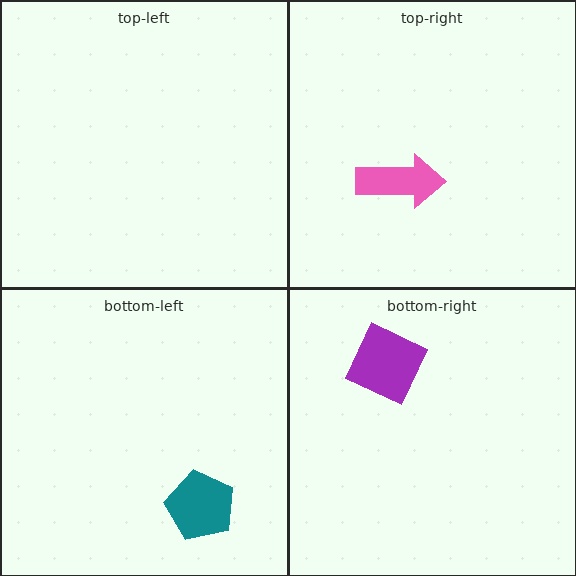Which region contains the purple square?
The bottom-right region.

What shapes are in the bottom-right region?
The purple square.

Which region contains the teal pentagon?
The bottom-left region.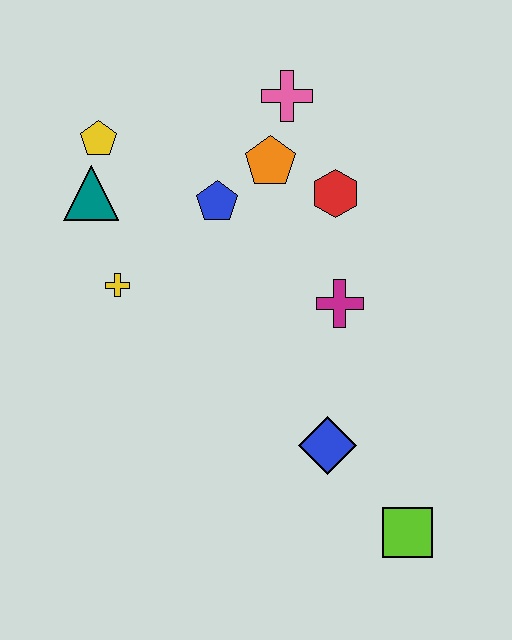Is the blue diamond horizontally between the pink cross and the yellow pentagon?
No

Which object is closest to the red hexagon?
The orange pentagon is closest to the red hexagon.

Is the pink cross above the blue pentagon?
Yes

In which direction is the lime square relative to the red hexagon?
The lime square is below the red hexagon.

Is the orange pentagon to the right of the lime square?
No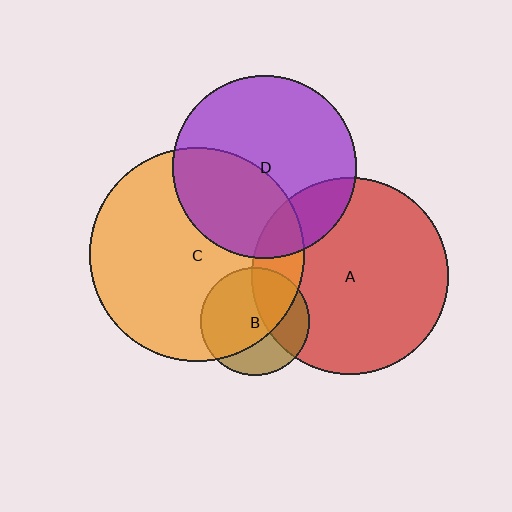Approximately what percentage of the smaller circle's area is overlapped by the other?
Approximately 20%.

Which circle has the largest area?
Circle C (orange).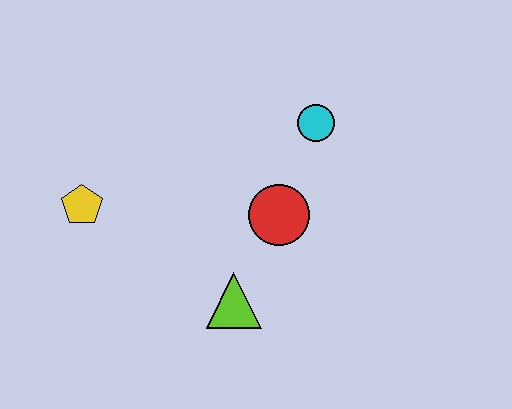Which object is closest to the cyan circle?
The red circle is closest to the cyan circle.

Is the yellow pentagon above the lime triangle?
Yes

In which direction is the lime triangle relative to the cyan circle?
The lime triangle is below the cyan circle.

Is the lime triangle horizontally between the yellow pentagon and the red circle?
Yes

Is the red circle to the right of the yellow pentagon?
Yes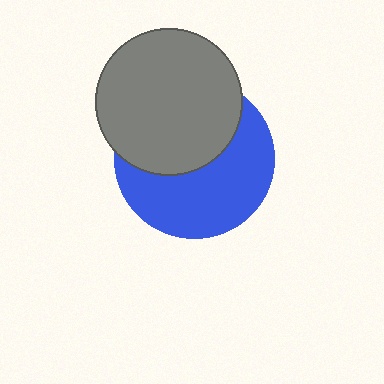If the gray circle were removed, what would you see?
You would see the complete blue circle.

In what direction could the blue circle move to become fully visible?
The blue circle could move down. That would shift it out from behind the gray circle entirely.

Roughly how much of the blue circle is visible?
About half of it is visible (roughly 54%).